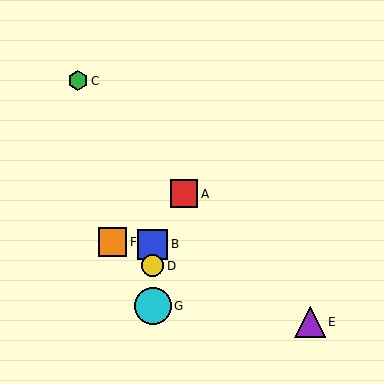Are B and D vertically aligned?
Yes, both are at x≈153.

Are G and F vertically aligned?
No, G is at x≈153 and F is at x≈113.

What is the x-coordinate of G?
Object G is at x≈153.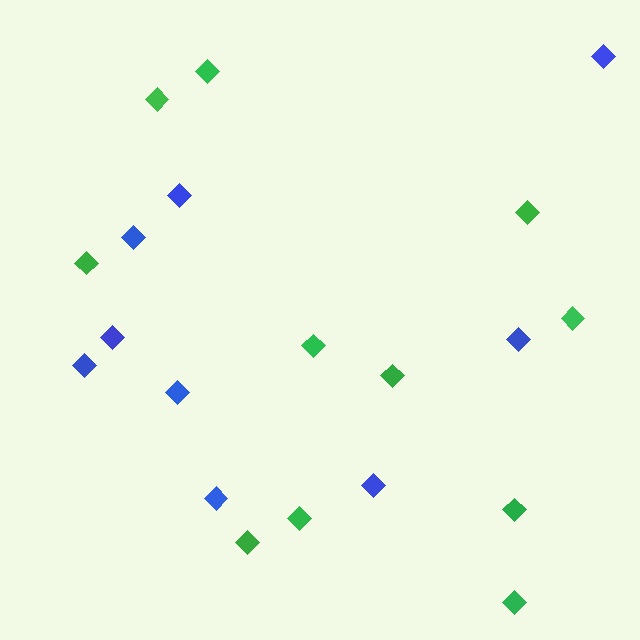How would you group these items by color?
There are 2 groups: one group of green diamonds (11) and one group of blue diamonds (9).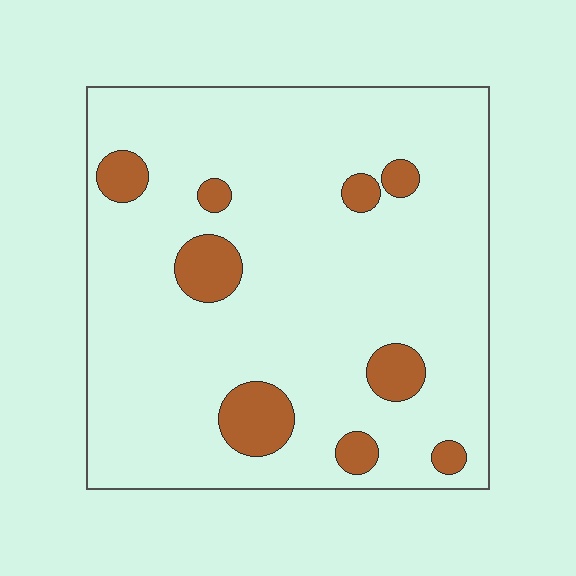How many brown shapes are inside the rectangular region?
9.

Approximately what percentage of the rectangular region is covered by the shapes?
Approximately 10%.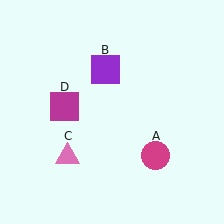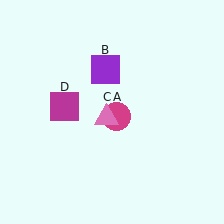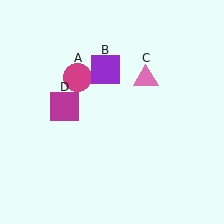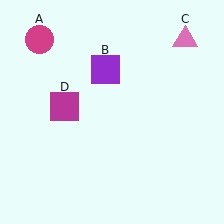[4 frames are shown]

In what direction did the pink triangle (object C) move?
The pink triangle (object C) moved up and to the right.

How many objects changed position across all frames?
2 objects changed position: magenta circle (object A), pink triangle (object C).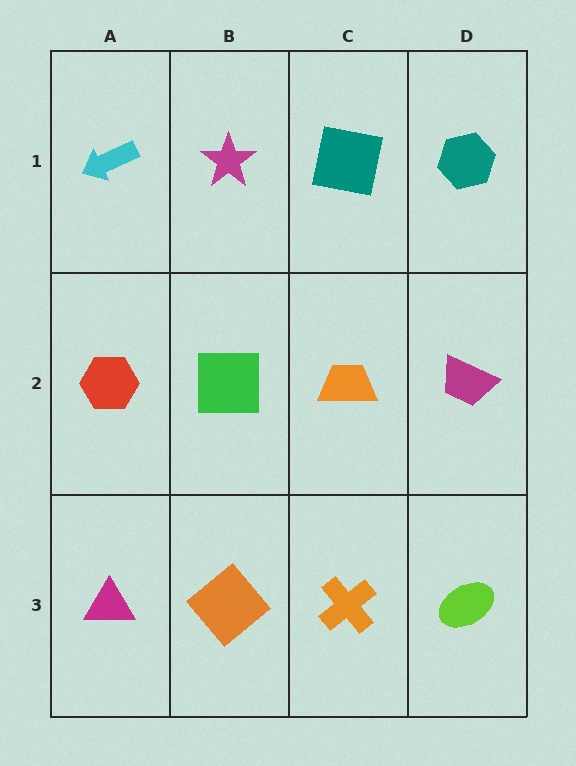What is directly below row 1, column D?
A magenta trapezoid.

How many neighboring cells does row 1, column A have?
2.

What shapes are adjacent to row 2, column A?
A cyan arrow (row 1, column A), a magenta triangle (row 3, column A), a green square (row 2, column B).